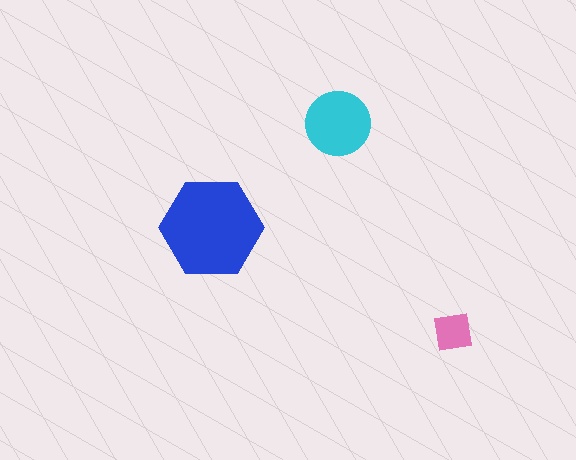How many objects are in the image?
There are 3 objects in the image.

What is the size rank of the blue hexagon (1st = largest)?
1st.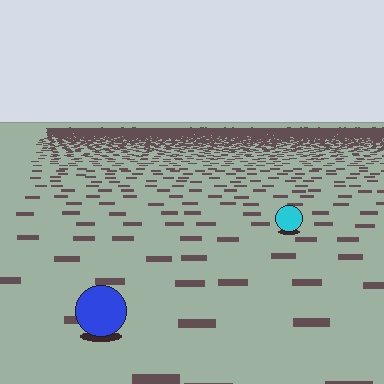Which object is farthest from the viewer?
The cyan circle is farthest from the viewer. It appears smaller and the ground texture around it is denser.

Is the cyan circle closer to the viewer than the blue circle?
No. The blue circle is closer — you can tell from the texture gradient: the ground texture is coarser near it.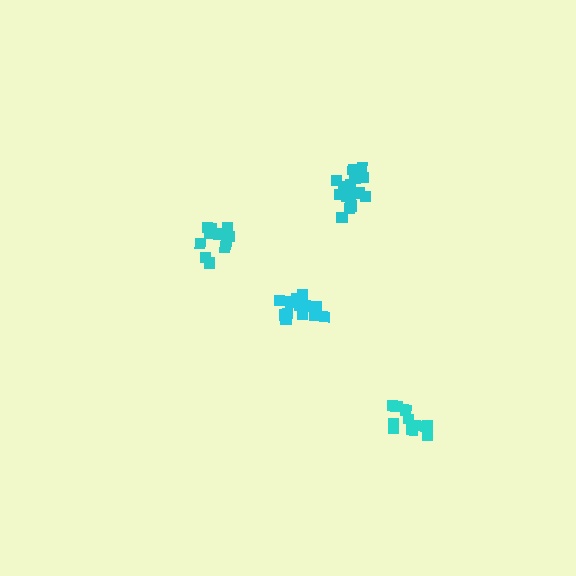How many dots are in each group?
Group 1: 11 dots, Group 2: 13 dots, Group 3: 13 dots, Group 4: 17 dots (54 total).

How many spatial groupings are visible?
There are 4 spatial groupings.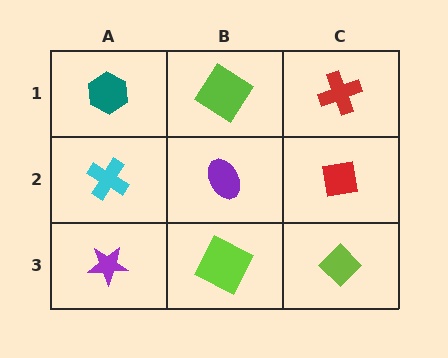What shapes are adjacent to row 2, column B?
A lime diamond (row 1, column B), a lime square (row 3, column B), a cyan cross (row 2, column A), a red square (row 2, column C).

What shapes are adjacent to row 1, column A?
A cyan cross (row 2, column A), a lime diamond (row 1, column B).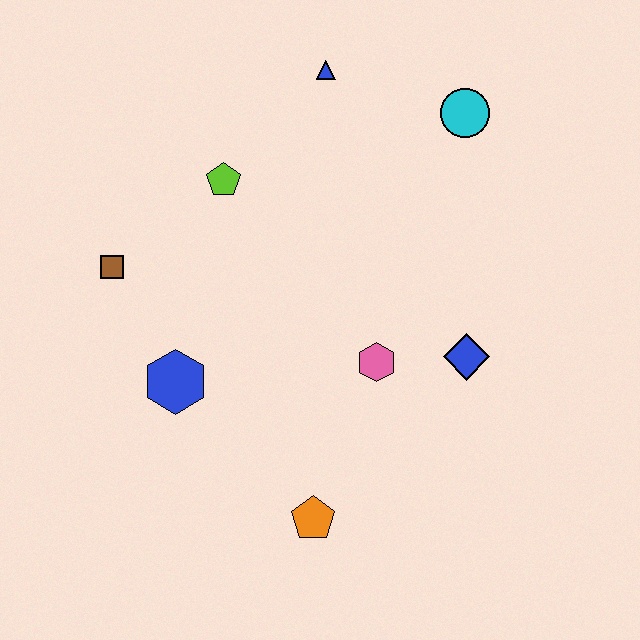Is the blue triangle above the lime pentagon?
Yes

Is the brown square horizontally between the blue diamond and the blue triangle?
No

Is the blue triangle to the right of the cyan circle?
No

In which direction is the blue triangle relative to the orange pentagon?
The blue triangle is above the orange pentagon.